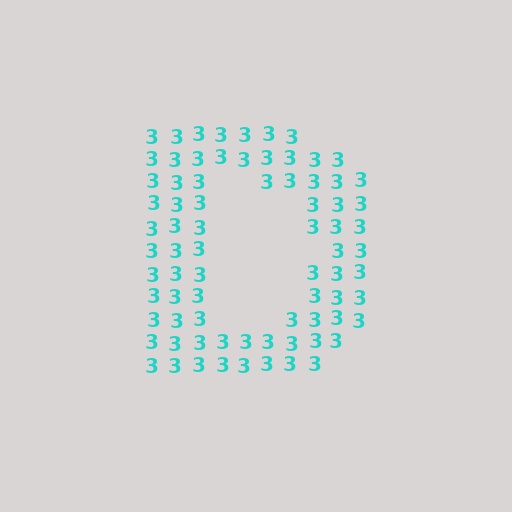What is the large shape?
The large shape is the letter D.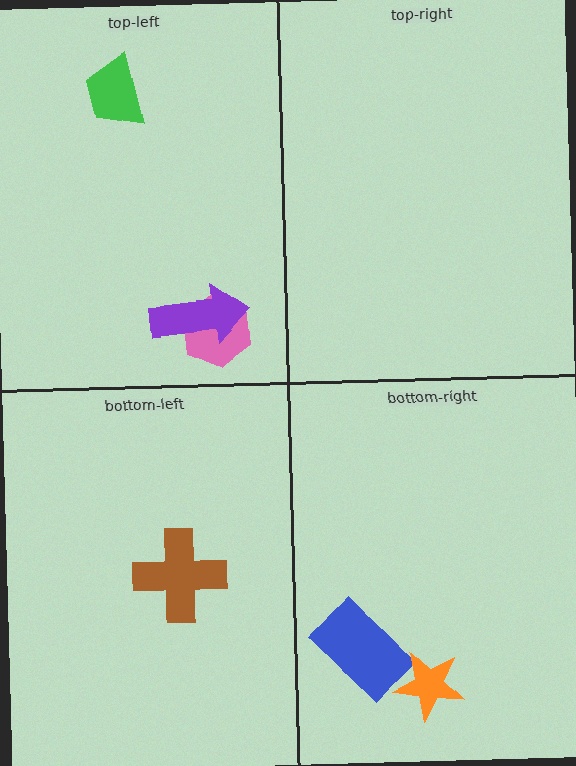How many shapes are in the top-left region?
3.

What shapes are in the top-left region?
The pink hexagon, the green trapezoid, the purple arrow.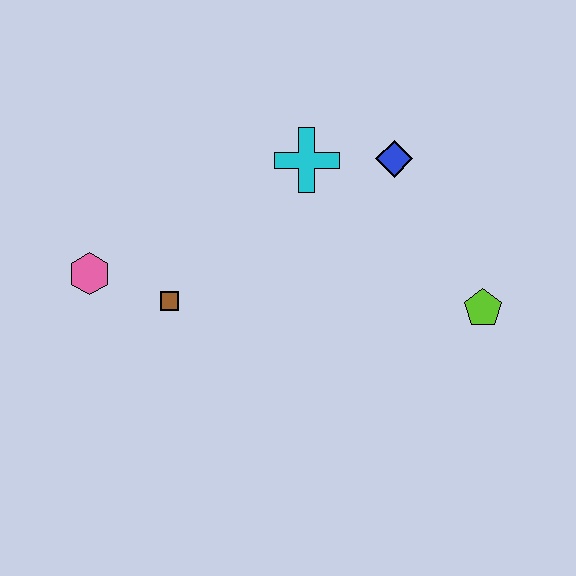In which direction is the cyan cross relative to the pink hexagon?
The cyan cross is to the right of the pink hexagon.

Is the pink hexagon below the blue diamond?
Yes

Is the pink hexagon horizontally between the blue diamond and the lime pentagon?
No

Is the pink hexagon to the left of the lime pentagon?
Yes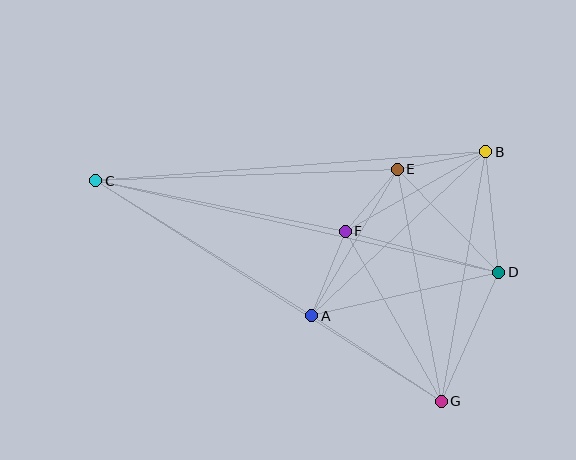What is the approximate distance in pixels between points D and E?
The distance between D and E is approximately 145 pixels.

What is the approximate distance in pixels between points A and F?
The distance between A and F is approximately 91 pixels.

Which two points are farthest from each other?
Points C and D are farthest from each other.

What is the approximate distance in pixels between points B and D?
The distance between B and D is approximately 121 pixels.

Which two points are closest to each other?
Points E and F are closest to each other.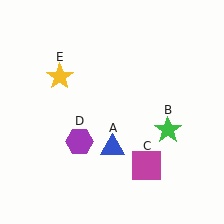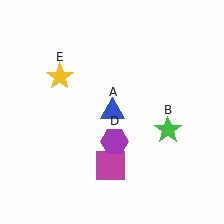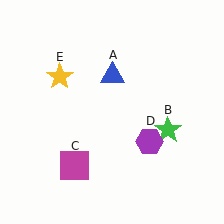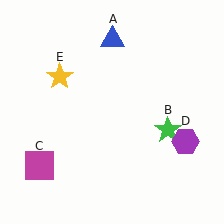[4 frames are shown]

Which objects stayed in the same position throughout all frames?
Green star (object B) and yellow star (object E) remained stationary.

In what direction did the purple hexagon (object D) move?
The purple hexagon (object D) moved right.